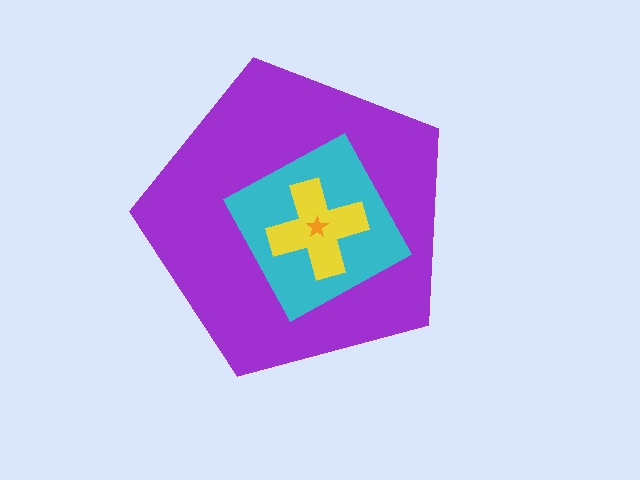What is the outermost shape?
The purple pentagon.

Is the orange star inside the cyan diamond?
Yes.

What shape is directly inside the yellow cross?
The orange star.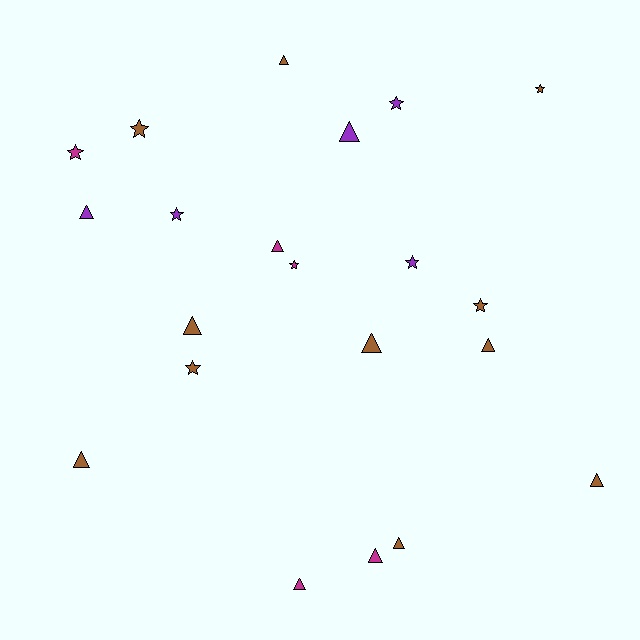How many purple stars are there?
There are 3 purple stars.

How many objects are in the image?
There are 21 objects.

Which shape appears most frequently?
Triangle, with 12 objects.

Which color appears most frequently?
Brown, with 11 objects.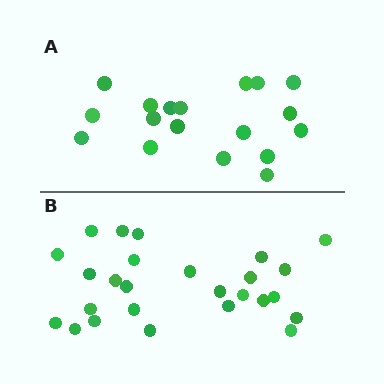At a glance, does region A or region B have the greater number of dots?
Region B (the bottom region) has more dots.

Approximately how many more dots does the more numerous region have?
Region B has roughly 8 or so more dots than region A.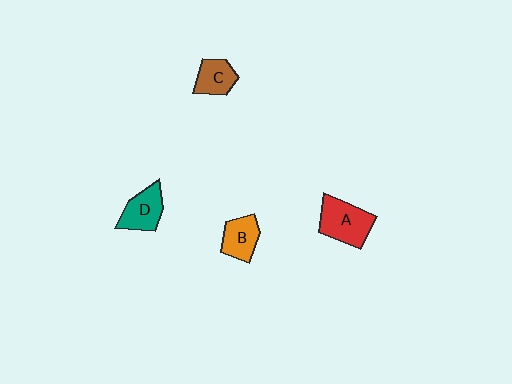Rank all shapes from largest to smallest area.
From largest to smallest: A (red), D (teal), B (orange), C (brown).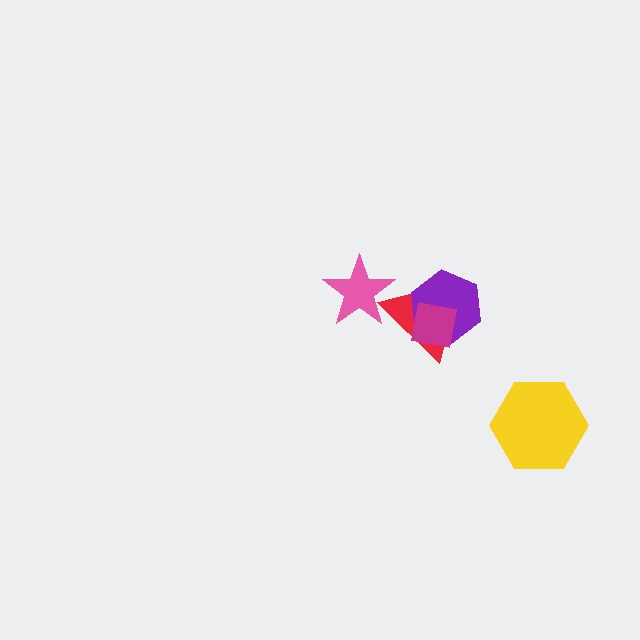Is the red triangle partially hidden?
Yes, it is partially covered by another shape.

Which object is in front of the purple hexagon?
The magenta square is in front of the purple hexagon.